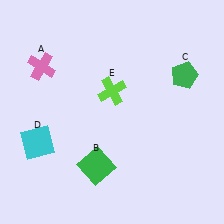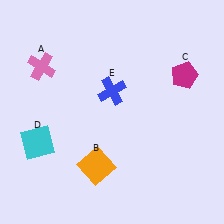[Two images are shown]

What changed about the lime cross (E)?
In Image 1, E is lime. In Image 2, it changed to blue.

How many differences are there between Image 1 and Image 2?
There are 3 differences between the two images.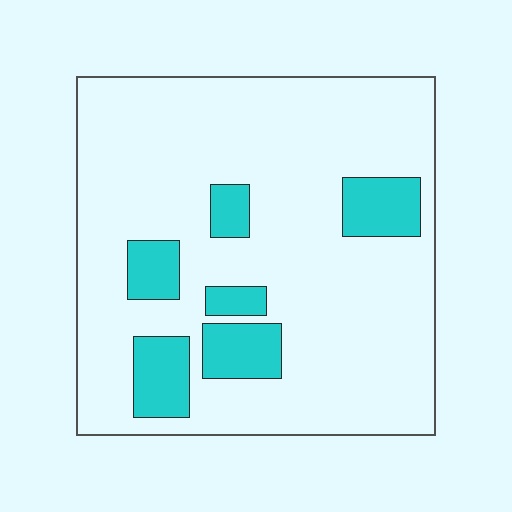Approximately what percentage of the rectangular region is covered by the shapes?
Approximately 15%.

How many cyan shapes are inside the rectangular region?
6.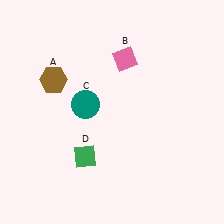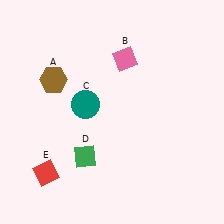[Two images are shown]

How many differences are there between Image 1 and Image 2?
There is 1 difference between the two images.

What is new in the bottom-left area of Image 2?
A red diamond (E) was added in the bottom-left area of Image 2.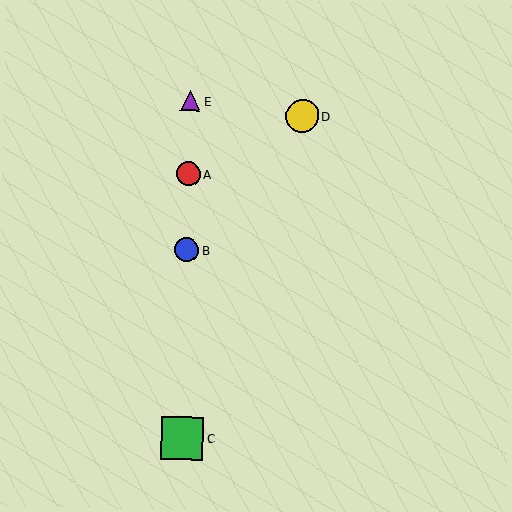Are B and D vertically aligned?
No, B is at x≈187 and D is at x≈302.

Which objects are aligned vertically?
Objects A, B, C, E are aligned vertically.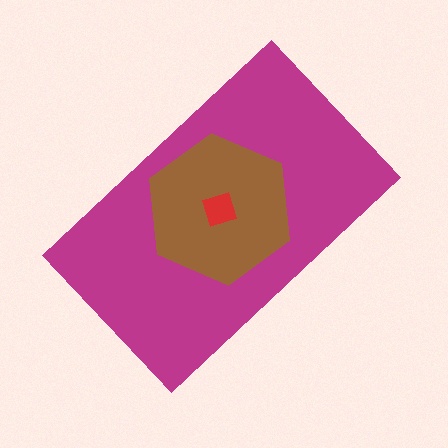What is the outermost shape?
The magenta rectangle.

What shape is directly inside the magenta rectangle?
The brown hexagon.